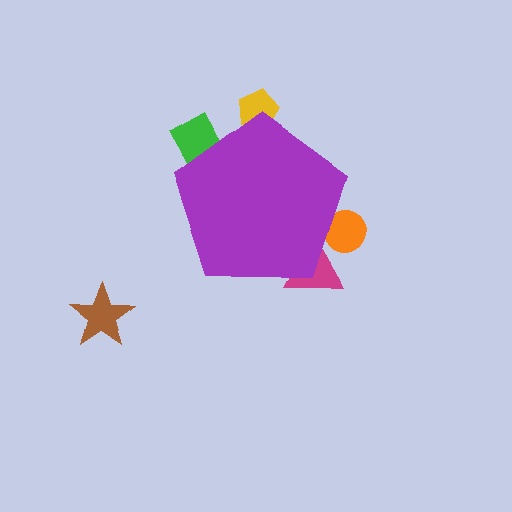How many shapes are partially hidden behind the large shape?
4 shapes are partially hidden.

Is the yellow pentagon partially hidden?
Yes, the yellow pentagon is partially hidden behind the purple pentagon.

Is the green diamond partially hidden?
Yes, the green diamond is partially hidden behind the purple pentagon.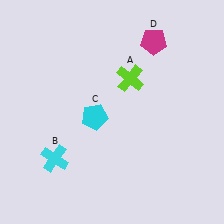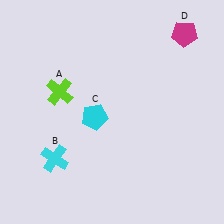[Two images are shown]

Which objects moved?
The objects that moved are: the lime cross (A), the magenta pentagon (D).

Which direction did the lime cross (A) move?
The lime cross (A) moved left.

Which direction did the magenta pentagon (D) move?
The magenta pentagon (D) moved right.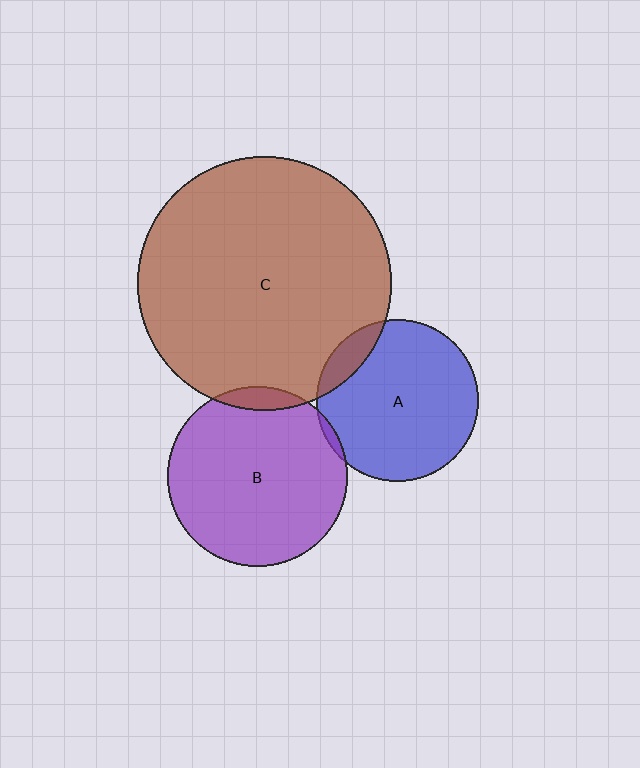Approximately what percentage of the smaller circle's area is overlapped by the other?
Approximately 5%.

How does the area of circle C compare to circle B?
Approximately 2.0 times.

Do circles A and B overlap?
Yes.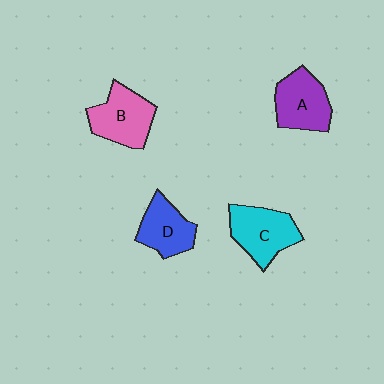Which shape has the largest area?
Shape C (cyan).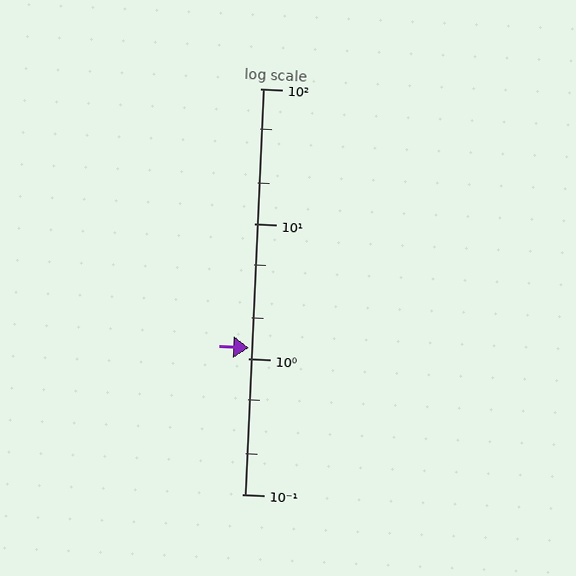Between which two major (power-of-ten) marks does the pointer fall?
The pointer is between 1 and 10.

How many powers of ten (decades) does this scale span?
The scale spans 3 decades, from 0.1 to 100.